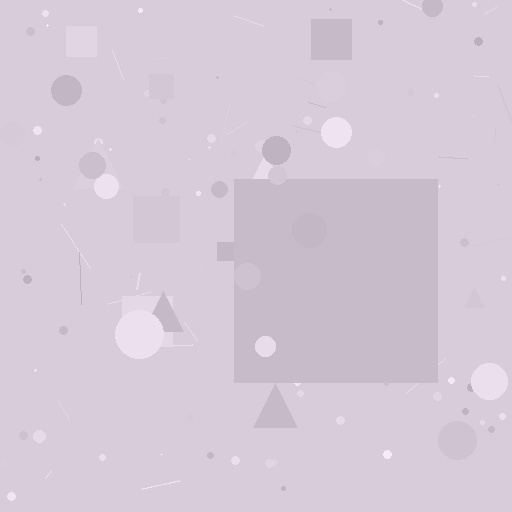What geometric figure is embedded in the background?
A square is embedded in the background.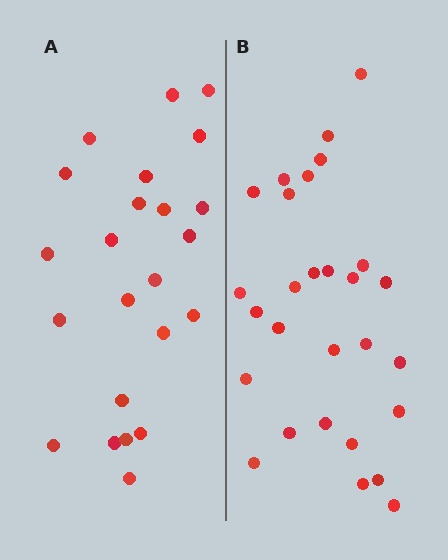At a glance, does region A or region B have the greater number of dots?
Region B (the right region) has more dots.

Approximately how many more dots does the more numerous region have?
Region B has about 5 more dots than region A.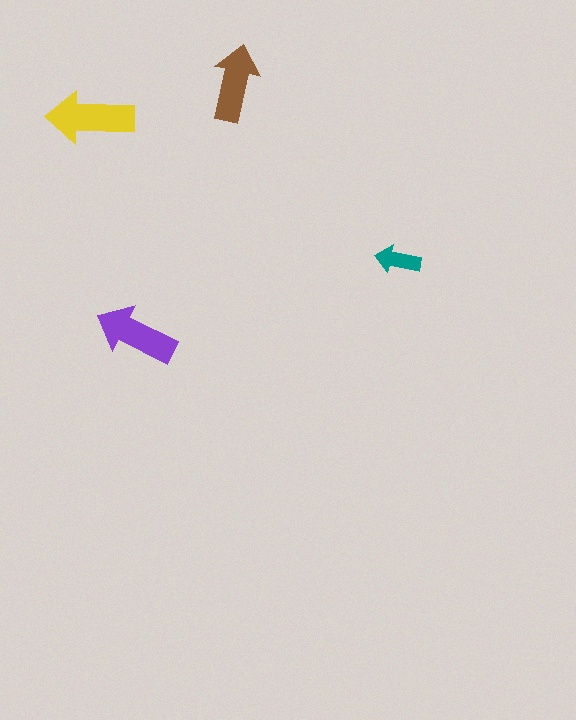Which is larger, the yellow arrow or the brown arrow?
The yellow one.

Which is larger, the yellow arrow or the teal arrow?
The yellow one.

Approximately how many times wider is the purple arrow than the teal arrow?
About 2 times wider.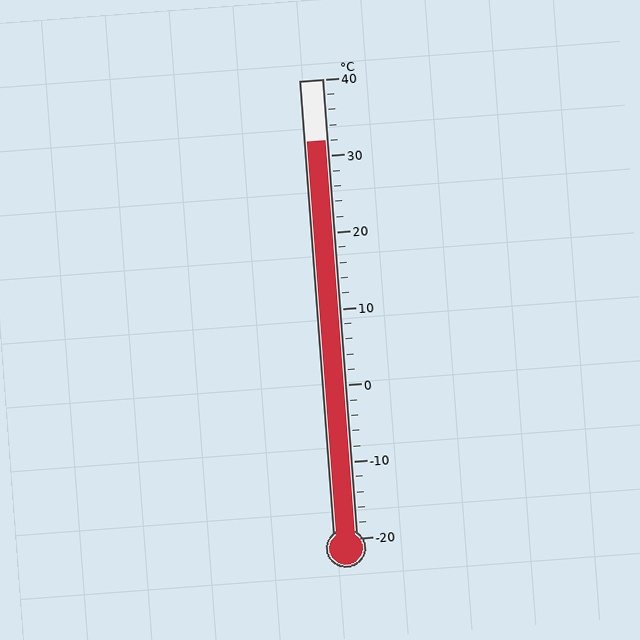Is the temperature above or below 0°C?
The temperature is above 0°C.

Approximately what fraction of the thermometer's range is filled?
The thermometer is filled to approximately 85% of its range.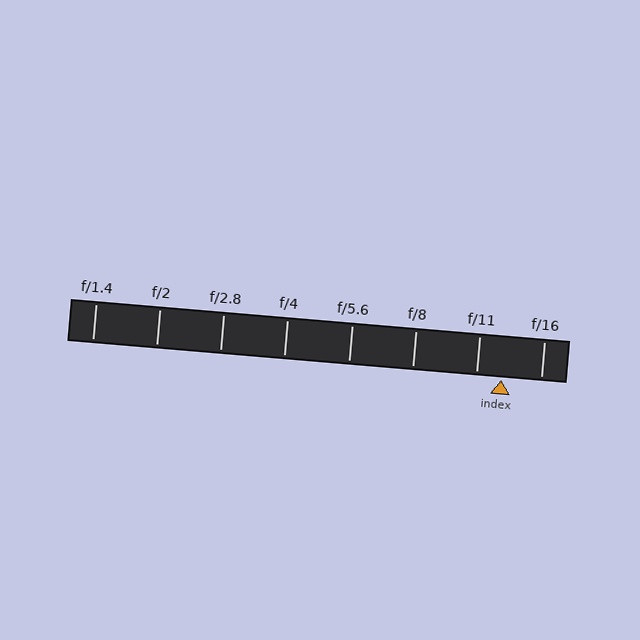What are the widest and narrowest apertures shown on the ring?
The widest aperture shown is f/1.4 and the narrowest is f/16.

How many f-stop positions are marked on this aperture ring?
There are 8 f-stop positions marked.